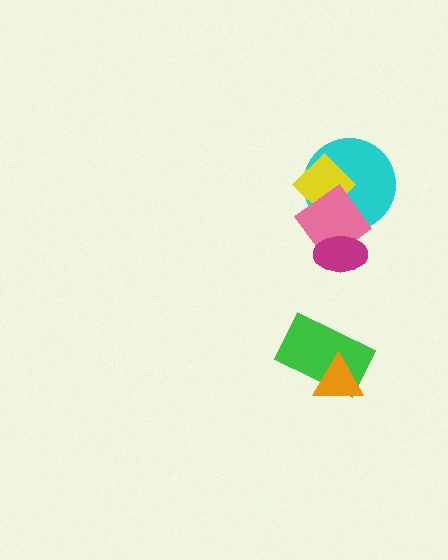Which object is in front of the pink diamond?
The magenta ellipse is in front of the pink diamond.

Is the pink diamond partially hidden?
Yes, it is partially covered by another shape.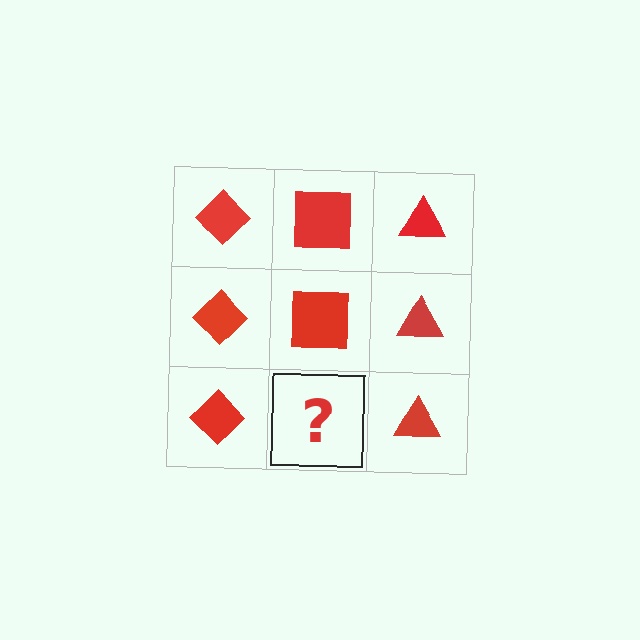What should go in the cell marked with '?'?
The missing cell should contain a red square.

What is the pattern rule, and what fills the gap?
The rule is that each column has a consistent shape. The gap should be filled with a red square.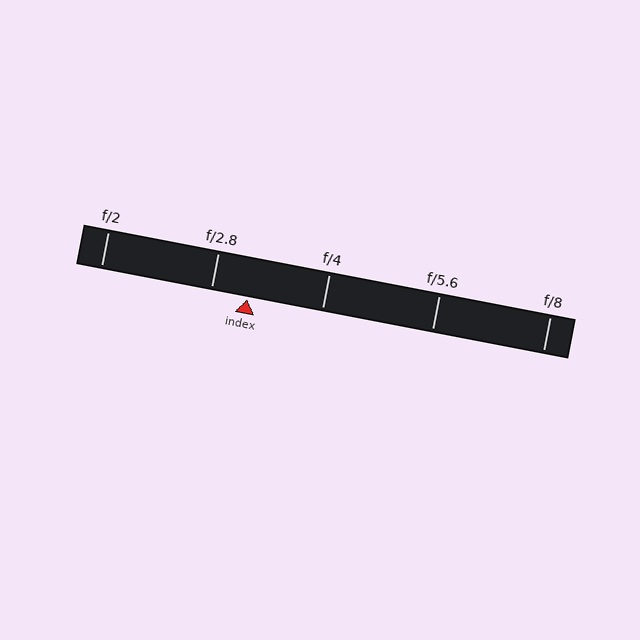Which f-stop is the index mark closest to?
The index mark is closest to f/2.8.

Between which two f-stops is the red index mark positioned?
The index mark is between f/2.8 and f/4.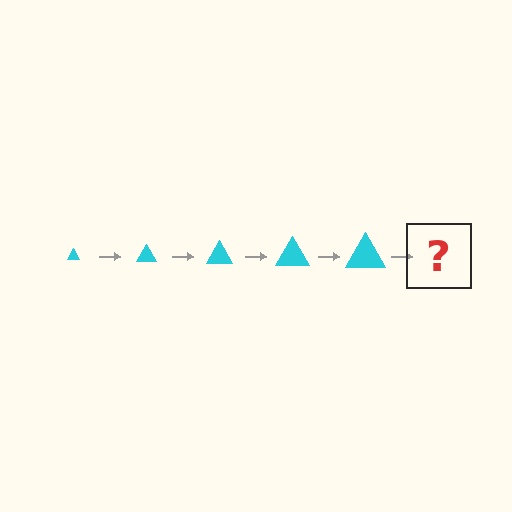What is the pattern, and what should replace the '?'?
The pattern is that the triangle gets progressively larger each step. The '?' should be a cyan triangle, larger than the previous one.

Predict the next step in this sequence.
The next step is a cyan triangle, larger than the previous one.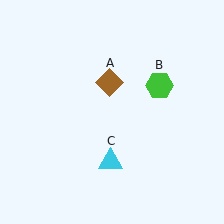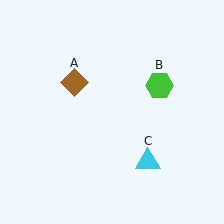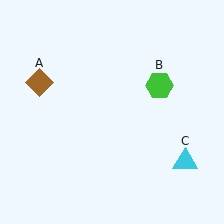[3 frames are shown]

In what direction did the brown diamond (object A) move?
The brown diamond (object A) moved left.